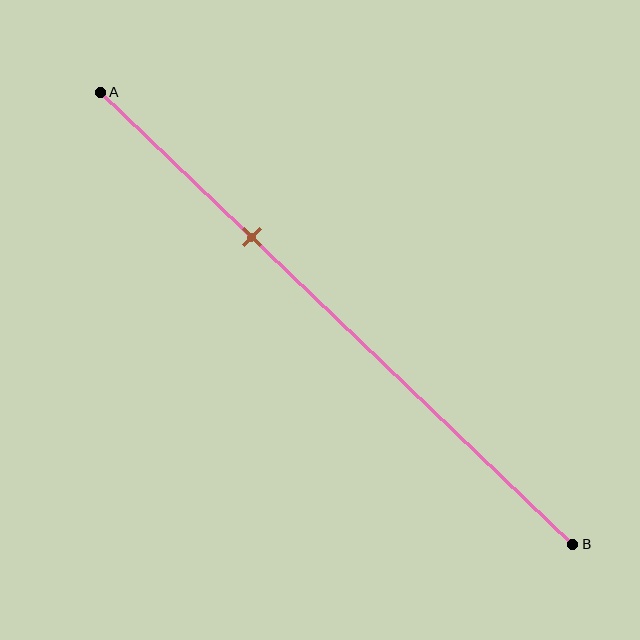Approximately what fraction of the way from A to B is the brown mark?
The brown mark is approximately 30% of the way from A to B.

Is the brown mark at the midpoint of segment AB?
No, the mark is at about 30% from A, not at the 50% midpoint.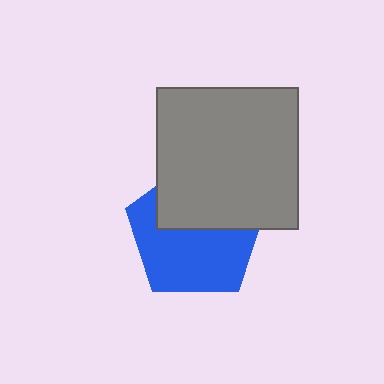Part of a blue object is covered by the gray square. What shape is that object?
It is a pentagon.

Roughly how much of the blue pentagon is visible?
About half of it is visible (roughly 58%).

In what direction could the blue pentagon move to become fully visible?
The blue pentagon could move down. That would shift it out from behind the gray square entirely.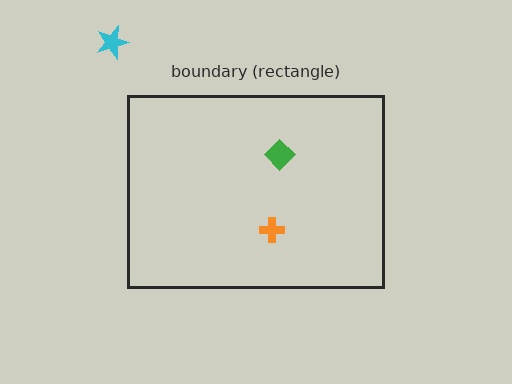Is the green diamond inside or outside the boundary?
Inside.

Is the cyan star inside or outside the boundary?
Outside.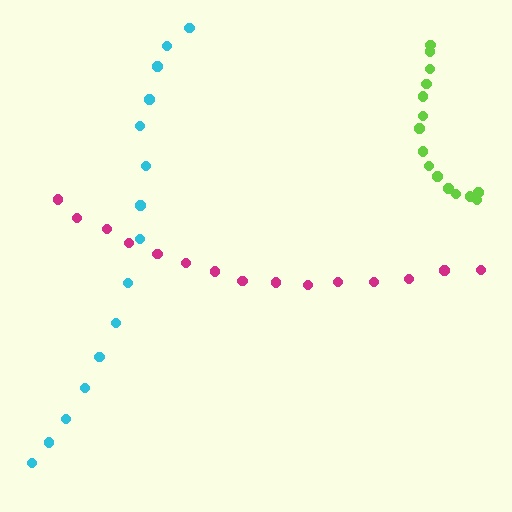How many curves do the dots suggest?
There are 3 distinct paths.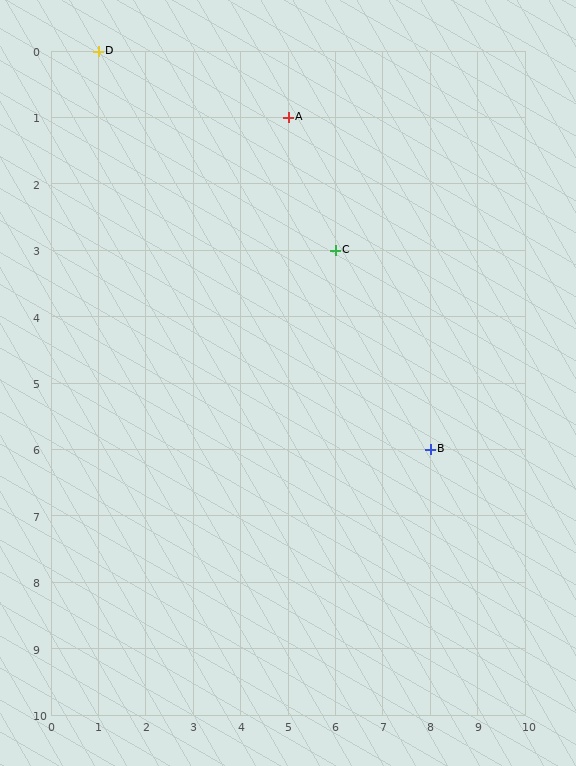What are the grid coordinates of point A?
Point A is at grid coordinates (5, 1).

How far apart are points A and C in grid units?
Points A and C are 1 column and 2 rows apart (about 2.2 grid units diagonally).